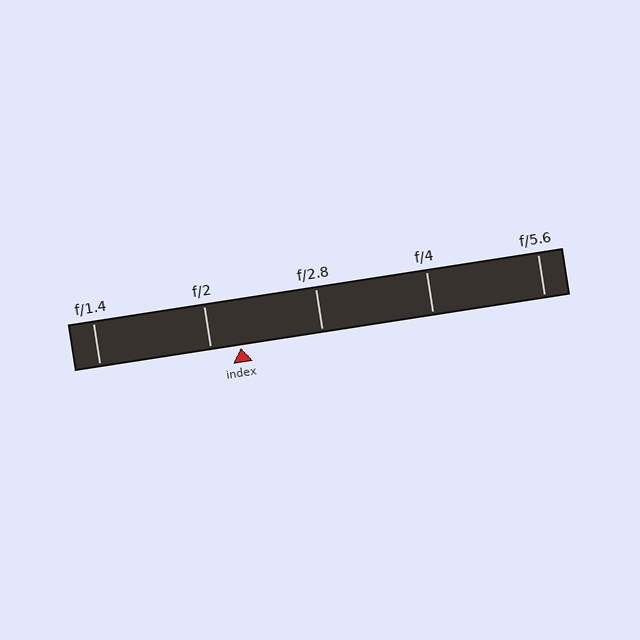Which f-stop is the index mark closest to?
The index mark is closest to f/2.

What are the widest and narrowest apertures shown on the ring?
The widest aperture shown is f/1.4 and the narrowest is f/5.6.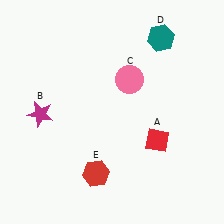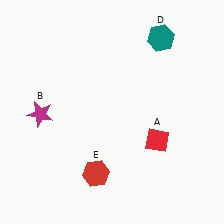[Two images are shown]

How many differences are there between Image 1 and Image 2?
There is 1 difference between the two images.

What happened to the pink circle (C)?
The pink circle (C) was removed in Image 2. It was in the top-right area of Image 1.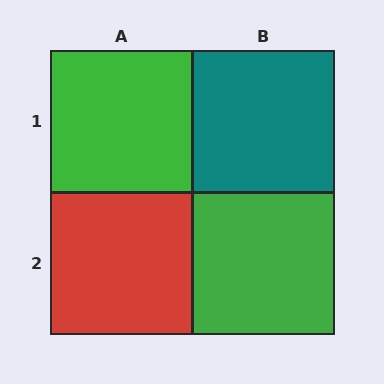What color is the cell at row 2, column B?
Green.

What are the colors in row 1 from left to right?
Green, teal.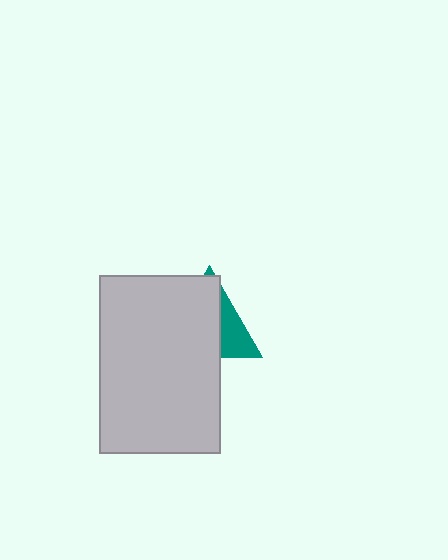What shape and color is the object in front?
The object in front is a light gray rectangle.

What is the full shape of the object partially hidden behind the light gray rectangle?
The partially hidden object is a teal triangle.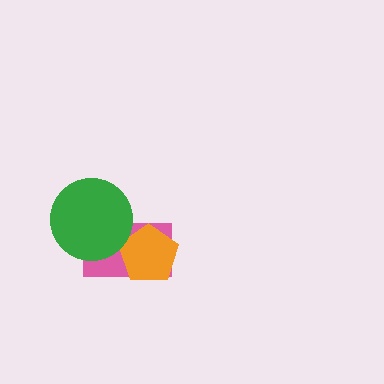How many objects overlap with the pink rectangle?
2 objects overlap with the pink rectangle.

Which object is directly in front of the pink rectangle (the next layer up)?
The orange pentagon is directly in front of the pink rectangle.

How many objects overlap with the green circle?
1 object overlaps with the green circle.